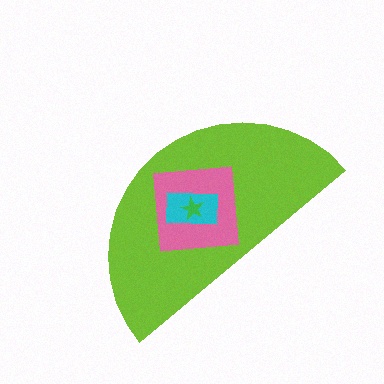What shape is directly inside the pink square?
The cyan rectangle.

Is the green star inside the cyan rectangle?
Yes.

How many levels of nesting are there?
4.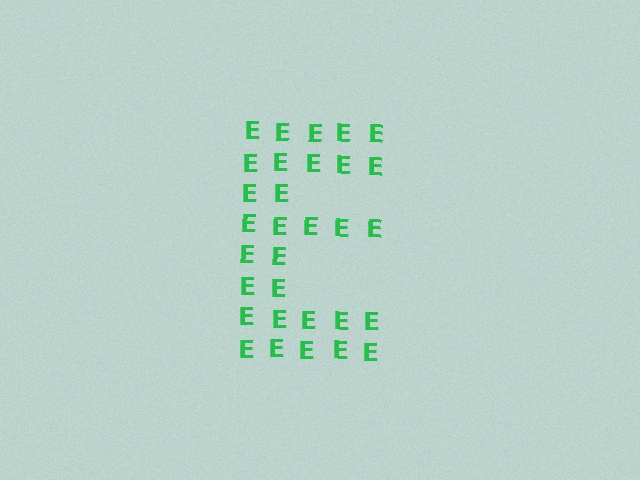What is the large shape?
The large shape is the letter E.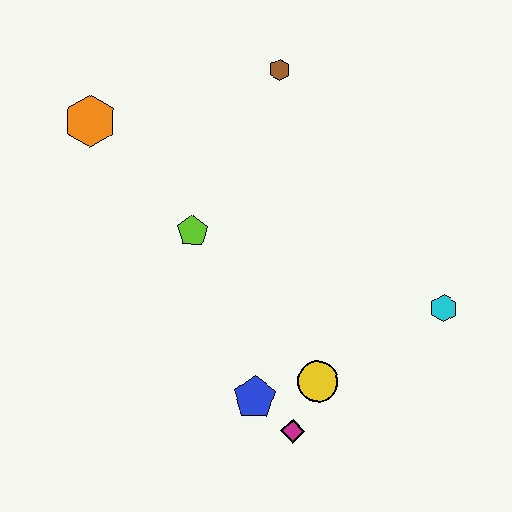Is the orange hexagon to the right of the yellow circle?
No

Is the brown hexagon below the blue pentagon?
No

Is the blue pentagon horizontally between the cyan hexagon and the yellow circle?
No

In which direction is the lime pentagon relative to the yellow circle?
The lime pentagon is above the yellow circle.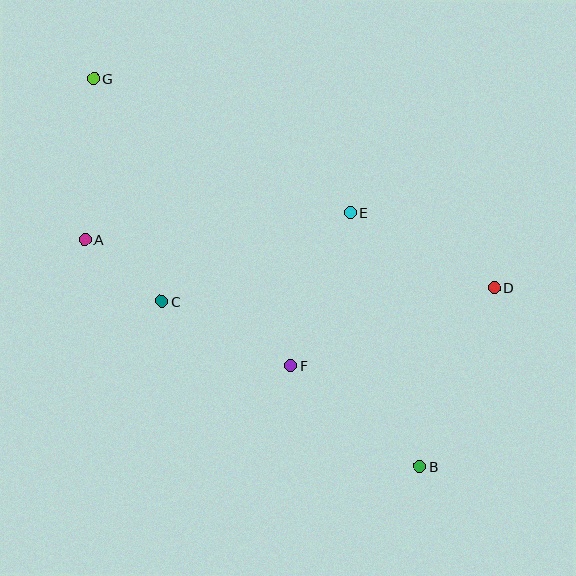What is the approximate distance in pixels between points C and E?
The distance between C and E is approximately 208 pixels.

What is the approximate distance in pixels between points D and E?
The distance between D and E is approximately 163 pixels.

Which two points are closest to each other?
Points A and C are closest to each other.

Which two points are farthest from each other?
Points B and G are farthest from each other.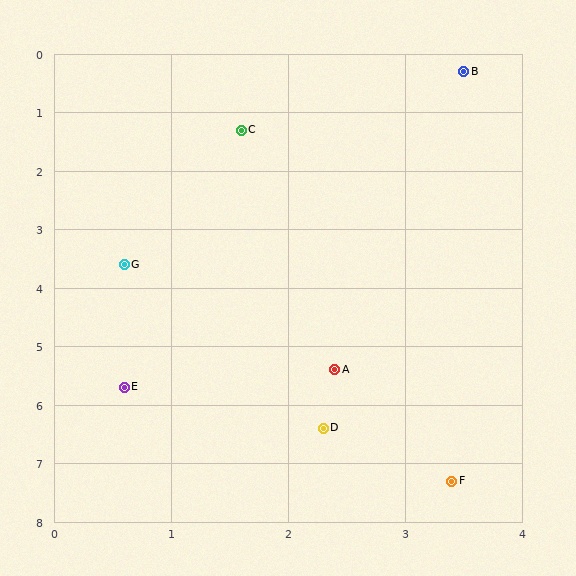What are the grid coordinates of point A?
Point A is at approximately (2.4, 5.4).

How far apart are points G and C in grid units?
Points G and C are about 2.5 grid units apart.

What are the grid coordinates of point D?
Point D is at approximately (2.3, 6.4).